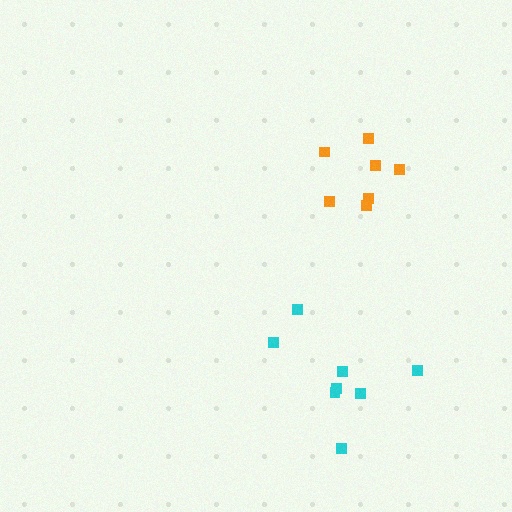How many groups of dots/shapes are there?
There are 2 groups.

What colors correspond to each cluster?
The clusters are colored: cyan, orange.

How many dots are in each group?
Group 1: 8 dots, Group 2: 7 dots (15 total).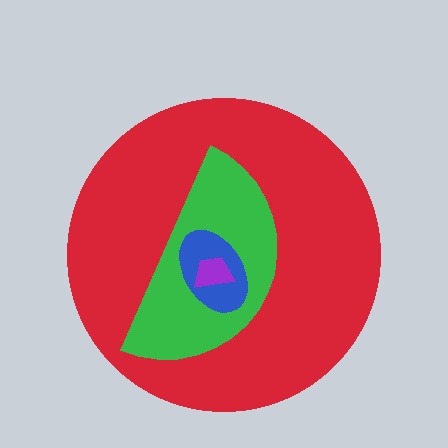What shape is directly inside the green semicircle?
The blue ellipse.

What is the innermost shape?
The purple trapezoid.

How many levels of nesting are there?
4.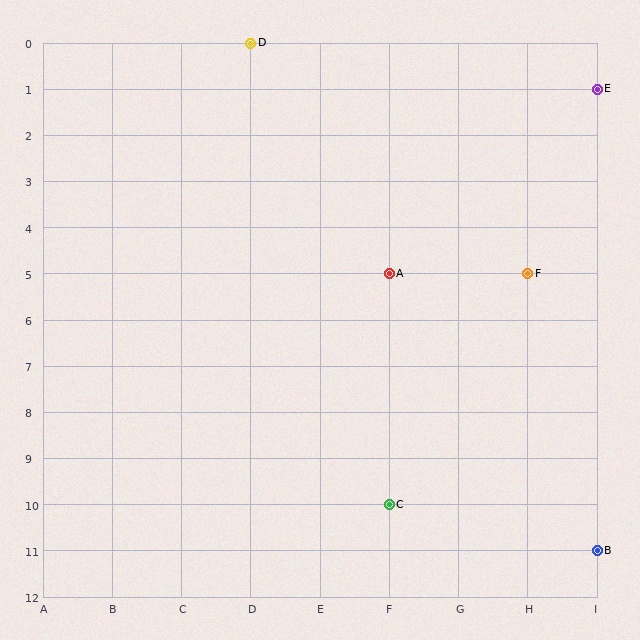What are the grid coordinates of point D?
Point D is at grid coordinates (D, 0).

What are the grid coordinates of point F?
Point F is at grid coordinates (H, 5).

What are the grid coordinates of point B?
Point B is at grid coordinates (I, 11).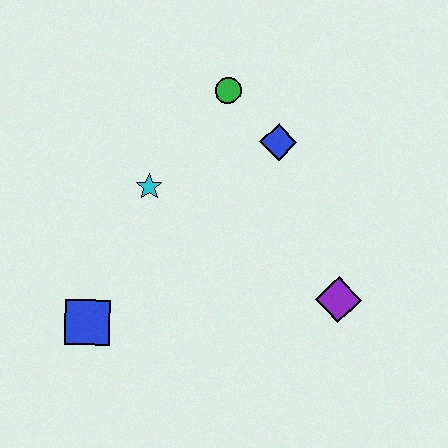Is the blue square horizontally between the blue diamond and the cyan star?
No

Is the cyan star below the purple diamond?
No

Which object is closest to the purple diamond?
The blue diamond is closest to the purple diamond.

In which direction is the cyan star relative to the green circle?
The cyan star is below the green circle.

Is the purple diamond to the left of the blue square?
No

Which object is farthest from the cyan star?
The purple diamond is farthest from the cyan star.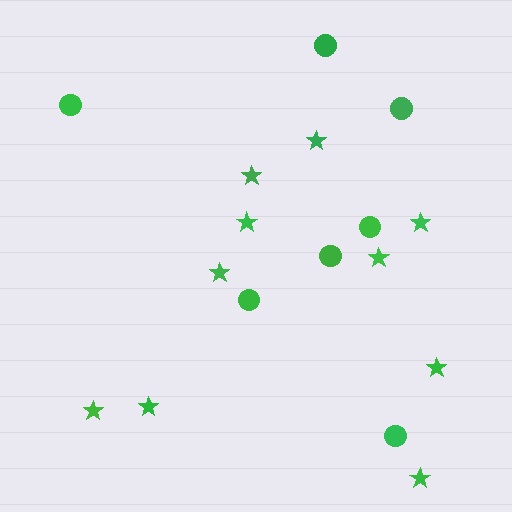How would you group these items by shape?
There are 2 groups: one group of circles (7) and one group of stars (10).